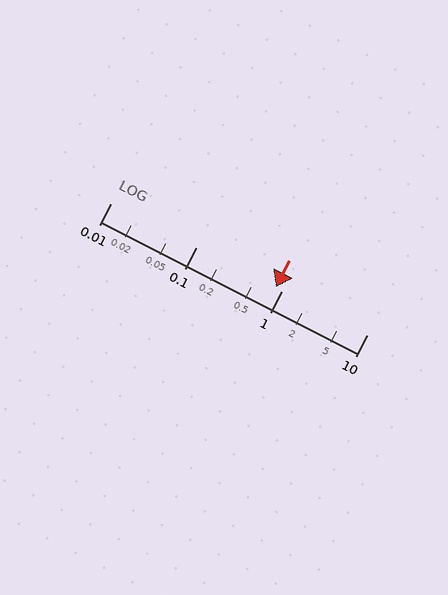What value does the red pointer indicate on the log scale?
The pointer indicates approximately 0.85.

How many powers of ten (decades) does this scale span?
The scale spans 3 decades, from 0.01 to 10.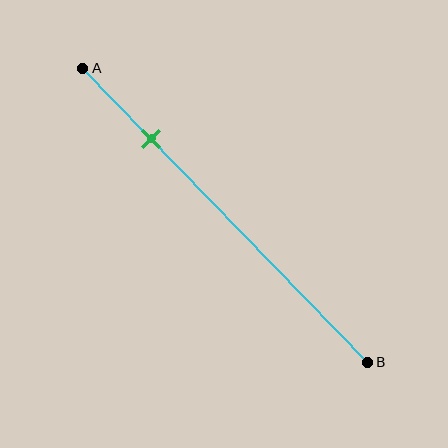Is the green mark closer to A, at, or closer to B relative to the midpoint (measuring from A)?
The green mark is closer to point A than the midpoint of segment AB.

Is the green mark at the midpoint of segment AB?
No, the mark is at about 25% from A, not at the 50% midpoint.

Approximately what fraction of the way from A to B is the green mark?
The green mark is approximately 25% of the way from A to B.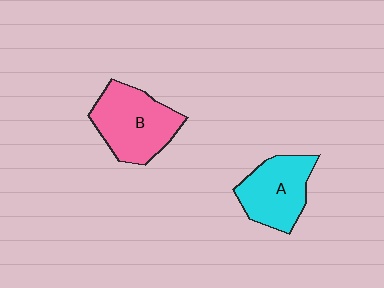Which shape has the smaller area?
Shape A (cyan).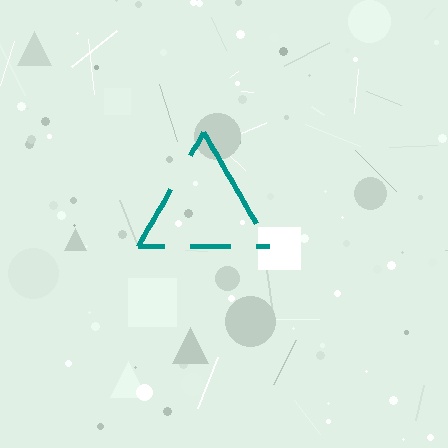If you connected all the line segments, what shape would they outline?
They would outline a triangle.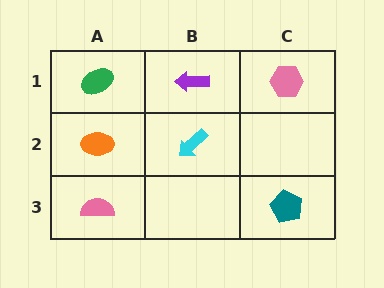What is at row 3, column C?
A teal pentagon.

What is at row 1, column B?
A purple arrow.